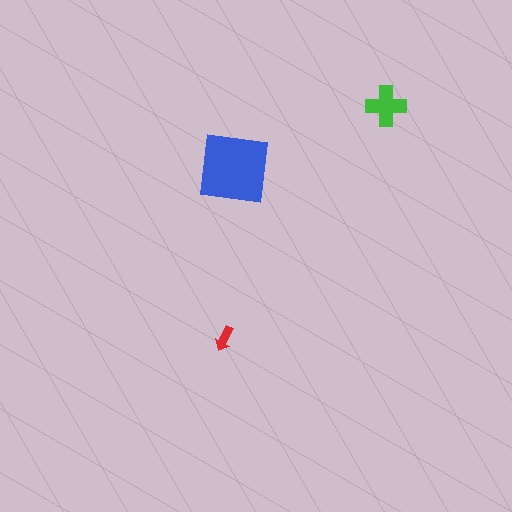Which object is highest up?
The green cross is topmost.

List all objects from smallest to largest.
The red arrow, the green cross, the blue square.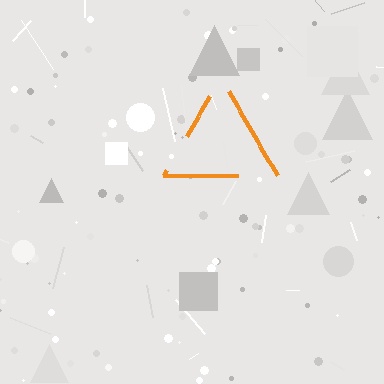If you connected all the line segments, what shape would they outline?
They would outline a triangle.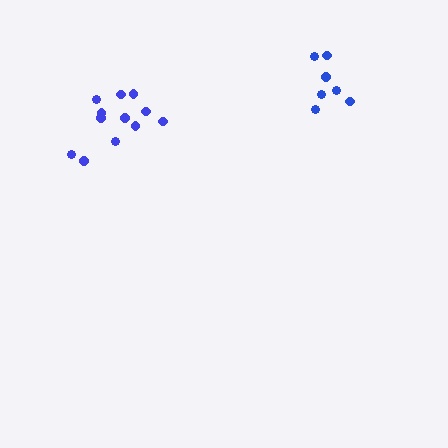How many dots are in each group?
Group 1: 12 dots, Group 2: 7 dots (19 total).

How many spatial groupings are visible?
There are 2 spatial groupings.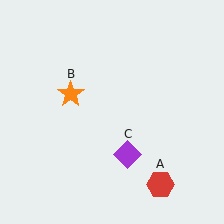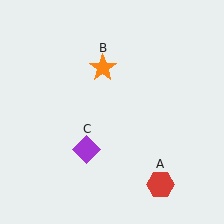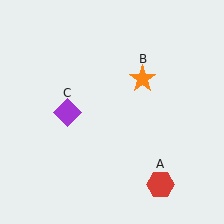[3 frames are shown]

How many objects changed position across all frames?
2 objects changed position: orange star (object B), purple diamond (object C).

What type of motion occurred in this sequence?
The orange star (object B), purple diamond (object C) rotated clockwise around the center of the scene.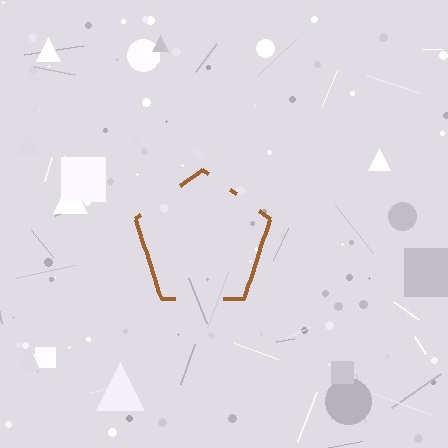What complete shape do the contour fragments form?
The contour fragments form a pentagon.